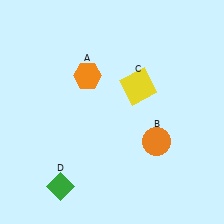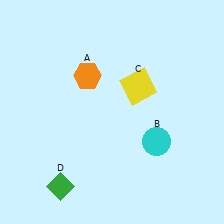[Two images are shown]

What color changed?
The circle (B) changed from orange in Image 1 to cyan in Image 2.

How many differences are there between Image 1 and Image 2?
There is 1 difference between the two images.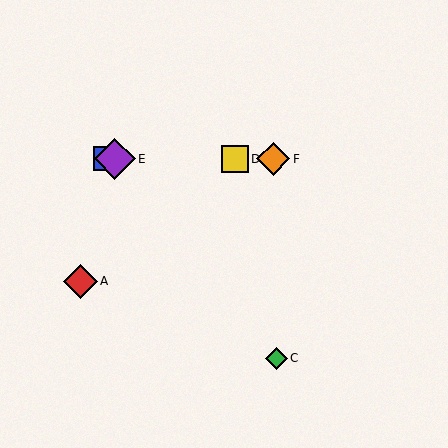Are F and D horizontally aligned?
Yes, both are at y≈159.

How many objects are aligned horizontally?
4 objects (B, D, E, F) are aligned horizontally.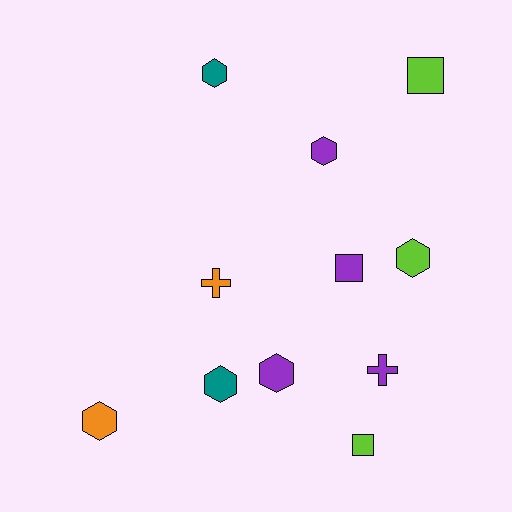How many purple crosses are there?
There is 1 purple cross.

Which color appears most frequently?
Purple, with 4 objects.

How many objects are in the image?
There are 11 objects.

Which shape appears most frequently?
Hexagon, with 6 objects.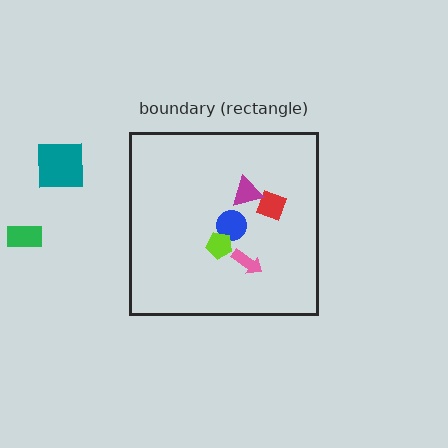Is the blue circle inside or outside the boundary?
Inside.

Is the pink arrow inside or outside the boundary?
Inside.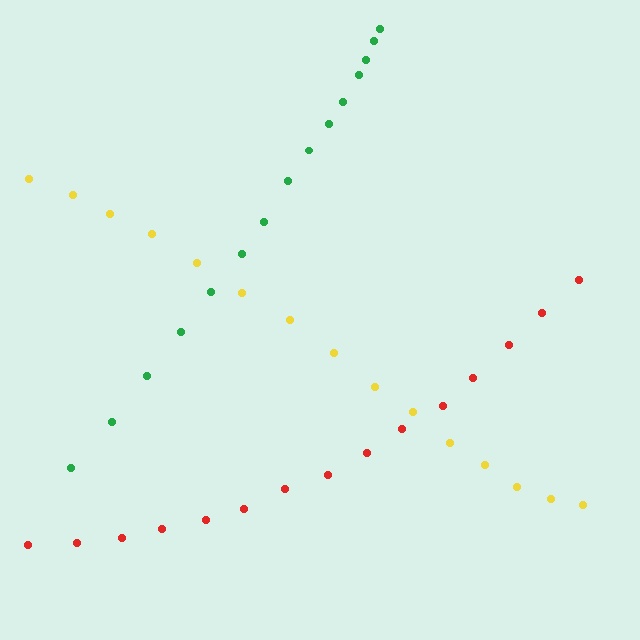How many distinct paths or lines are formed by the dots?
There are 3 distinct paths.